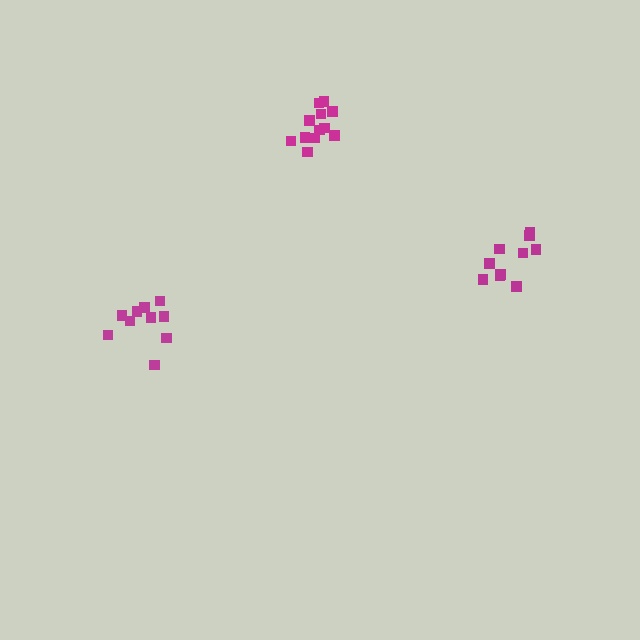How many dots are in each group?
Group 1: 10 dots, Group 2: 10 dots, Group 3: 12 dots (32 total).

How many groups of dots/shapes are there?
There are 3 groups.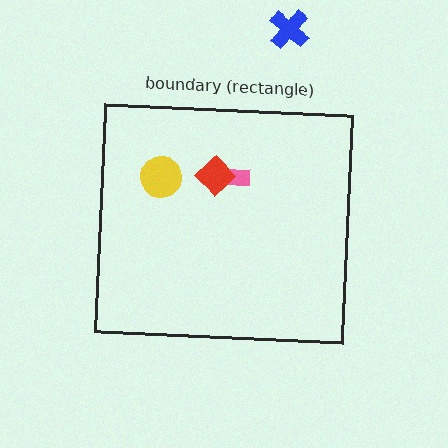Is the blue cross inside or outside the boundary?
Outside.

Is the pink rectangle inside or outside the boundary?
Inside.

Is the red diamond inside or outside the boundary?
Inside.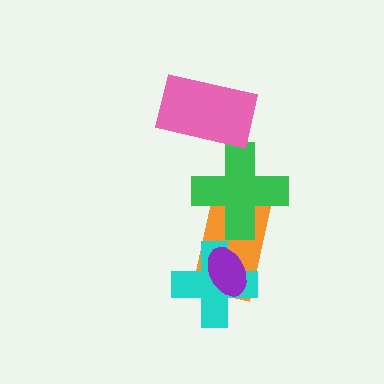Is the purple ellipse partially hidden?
No, no other shape covers it.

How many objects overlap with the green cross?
1 object overlaps with the green cross.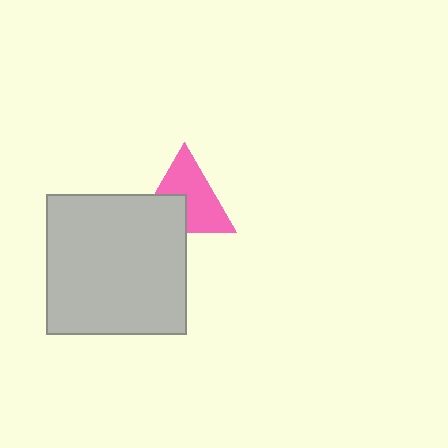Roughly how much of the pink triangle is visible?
About half of it is visible (roughly 63%).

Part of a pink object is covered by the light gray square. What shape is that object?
It is a triangle.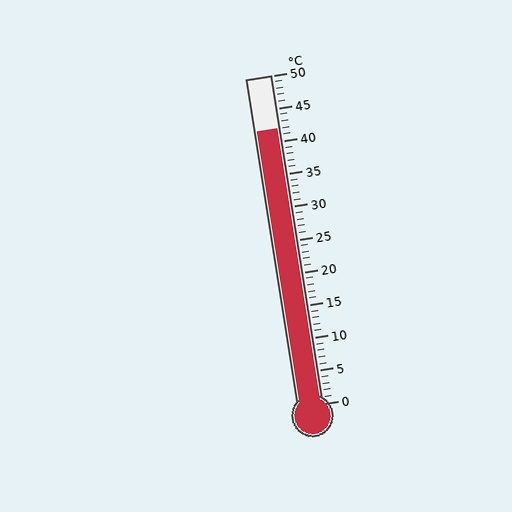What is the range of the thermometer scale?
The thermometer scale ranges from 0°C to 50°C.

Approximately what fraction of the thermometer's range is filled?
The thermometer is filled to approximately 85% of its range.